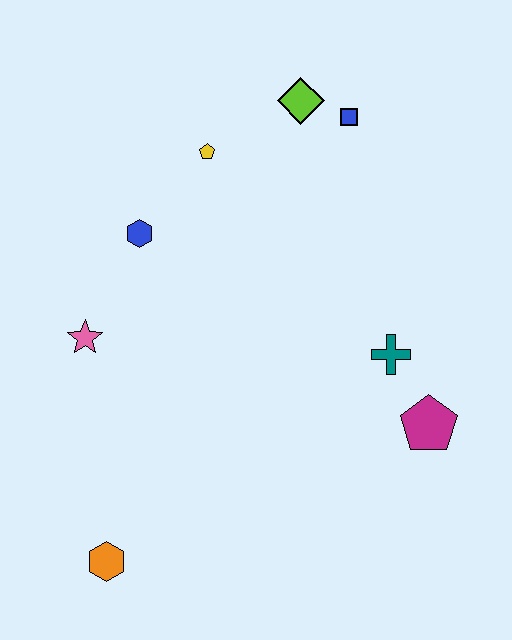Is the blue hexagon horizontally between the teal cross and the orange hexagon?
Yes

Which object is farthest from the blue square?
The orange hexagon is farthest from the blue square.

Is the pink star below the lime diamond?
Yes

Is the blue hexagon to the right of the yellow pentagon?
No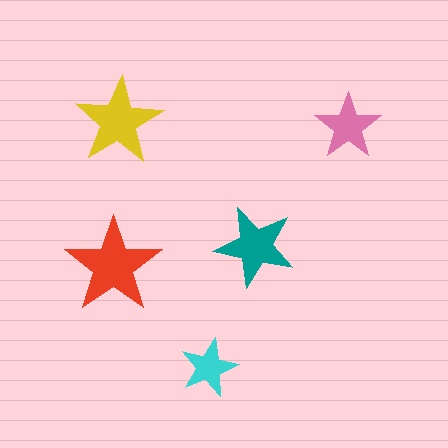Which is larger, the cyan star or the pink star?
The pink one.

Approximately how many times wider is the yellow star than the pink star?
About 1.5 times wider.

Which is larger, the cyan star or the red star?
The red one.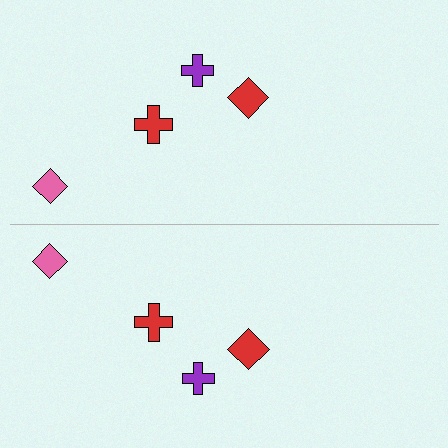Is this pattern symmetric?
Yes, this pattern has bilateral (reflection) symmetry.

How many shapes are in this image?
There are 8 shapes in this image.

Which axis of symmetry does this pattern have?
The pattern has a horizontal axis of symmetry running through the center of the image.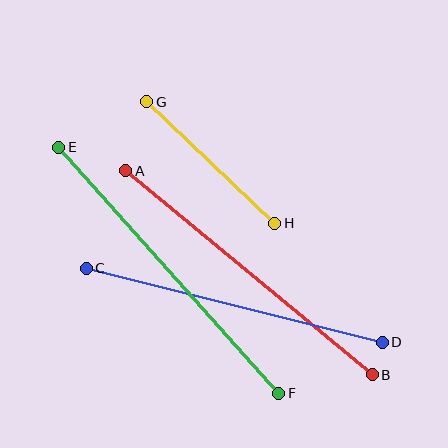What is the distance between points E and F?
The distance is approximately 330 pixels.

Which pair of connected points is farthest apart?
Points E and F are farthest apart.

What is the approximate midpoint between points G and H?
The midpoint is at approximately (211, 162) pixels.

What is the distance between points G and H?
The distance is approximately 177 pixels.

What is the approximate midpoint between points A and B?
The midpoint is at approximately (249, 273) pixels.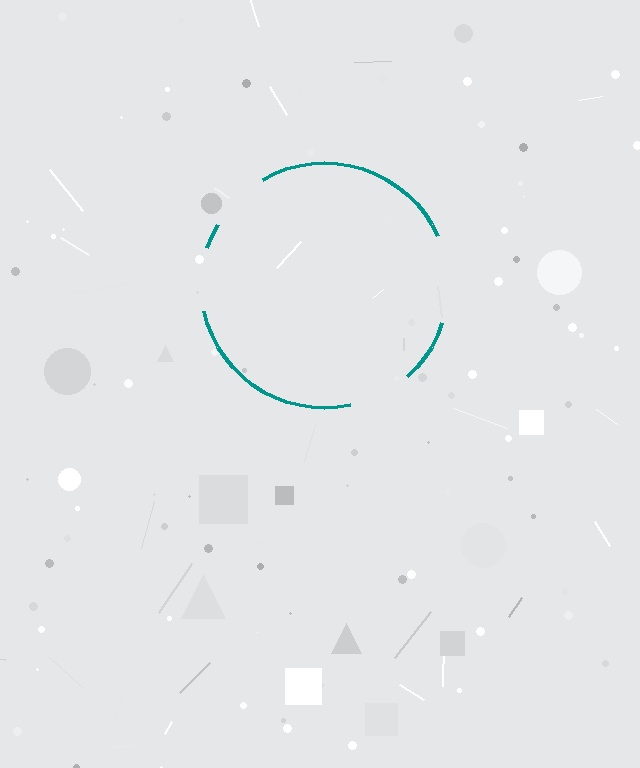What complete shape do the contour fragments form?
The contour fragments form a circle.